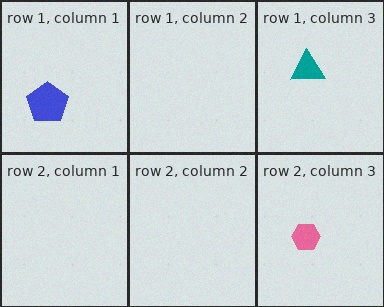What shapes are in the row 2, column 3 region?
The pink hexagon.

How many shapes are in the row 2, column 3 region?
1.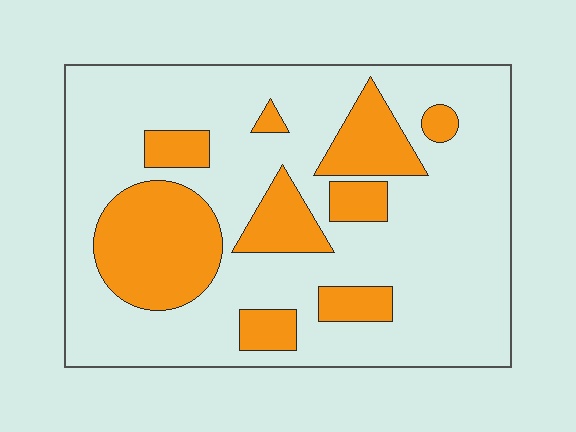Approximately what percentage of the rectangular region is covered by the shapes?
Approximately 25%.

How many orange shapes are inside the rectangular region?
9.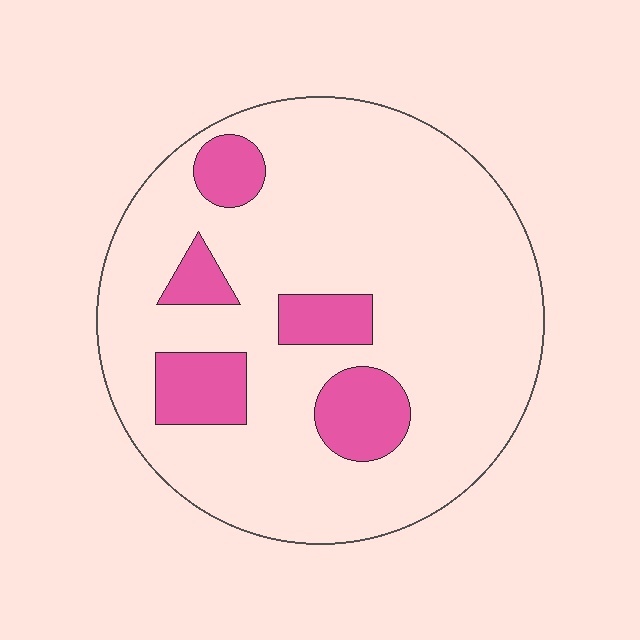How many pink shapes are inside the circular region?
5.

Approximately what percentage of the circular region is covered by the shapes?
Approximately 15%.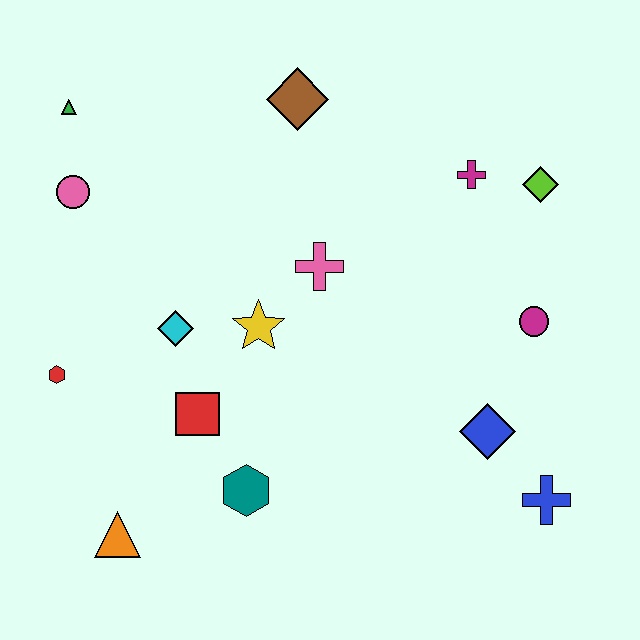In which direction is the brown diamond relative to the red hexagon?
The brown diamond is above the red hexagon.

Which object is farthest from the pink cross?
The orange triangle is farthest from the pink cross.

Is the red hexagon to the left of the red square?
Yes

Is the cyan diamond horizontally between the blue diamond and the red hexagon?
Yes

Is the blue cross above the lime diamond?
No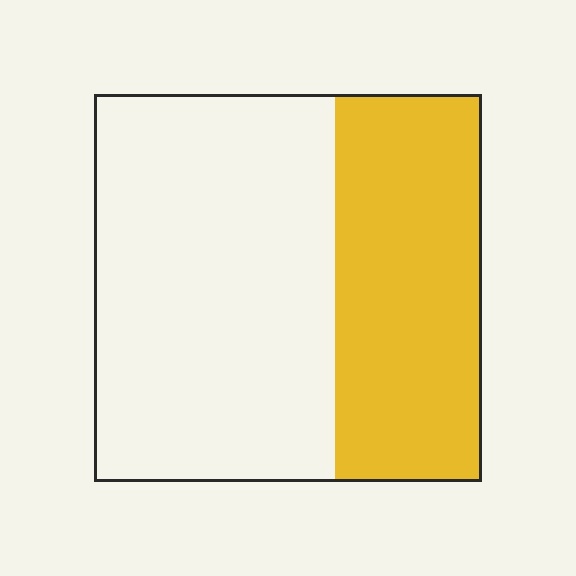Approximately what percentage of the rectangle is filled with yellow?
Approximately 40%.